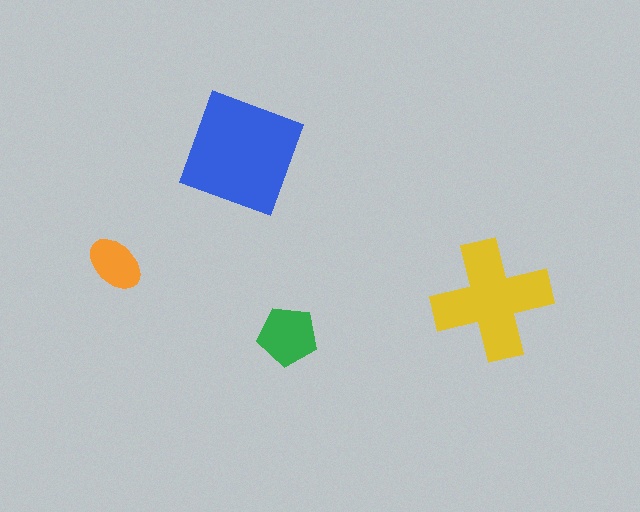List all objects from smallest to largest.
The orange ellipse, the green pentagon, the yellow cross, the blue square.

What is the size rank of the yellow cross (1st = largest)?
2nd.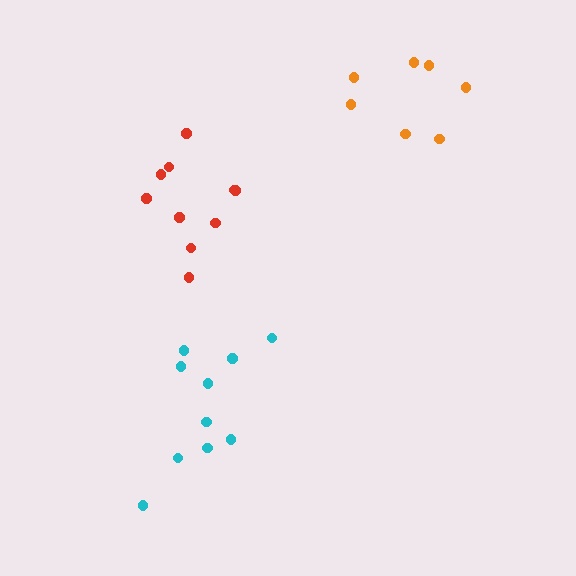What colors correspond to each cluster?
The clusters are colored: cyan, red, orange.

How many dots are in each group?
Group 1: 10 dots, Group 2: 10 dots, Group 3: 7 dots (27 total).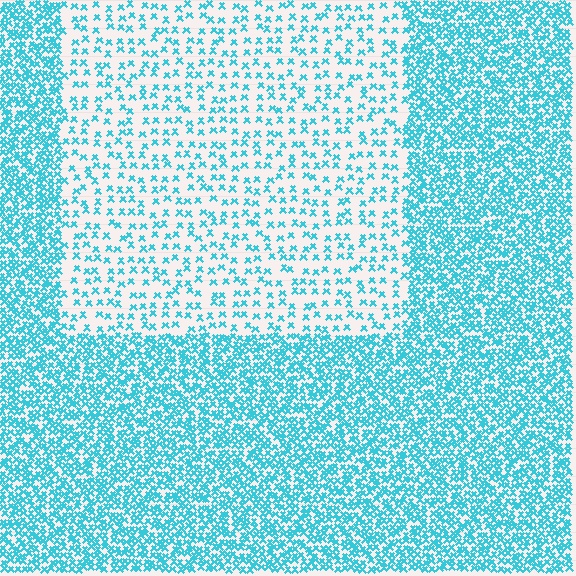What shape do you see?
I see a rectangle.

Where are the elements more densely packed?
The elements are more densely packed outside the rectangle boundary.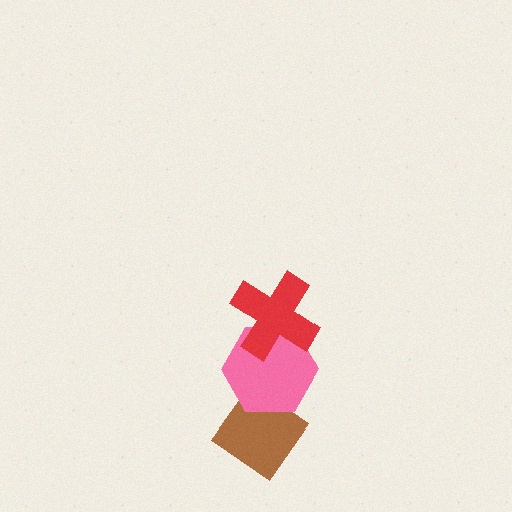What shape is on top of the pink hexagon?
The red cross is on top of the pink hexagon.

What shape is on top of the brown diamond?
The pink hexagon is on top of the brown diamond.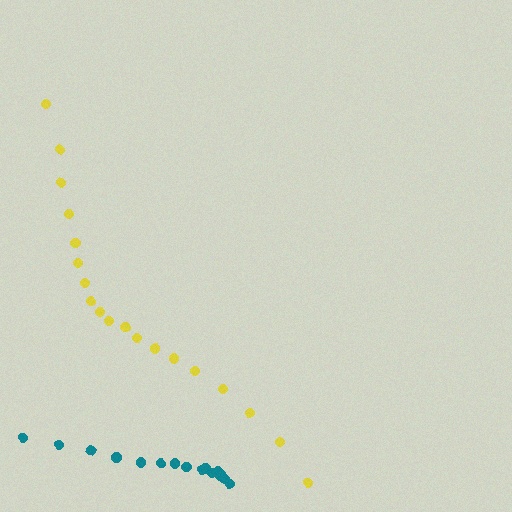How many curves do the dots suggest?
There are 2 distinct paths.